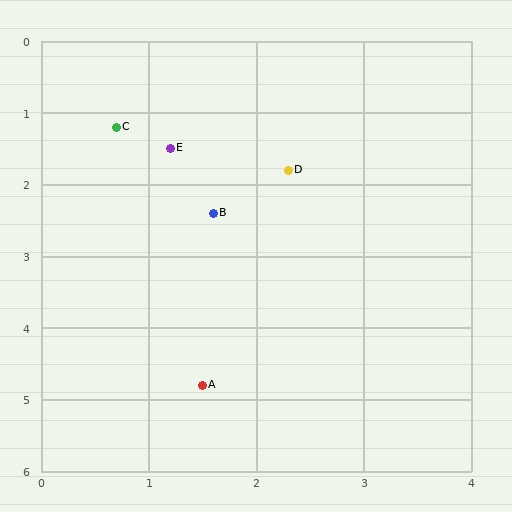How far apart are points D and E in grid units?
Points D and E are about 1.1 grid units apart.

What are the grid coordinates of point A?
Point A is at approximately (1.5, 4.8).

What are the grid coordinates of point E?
Point E is at approximately (1.2, 1.5).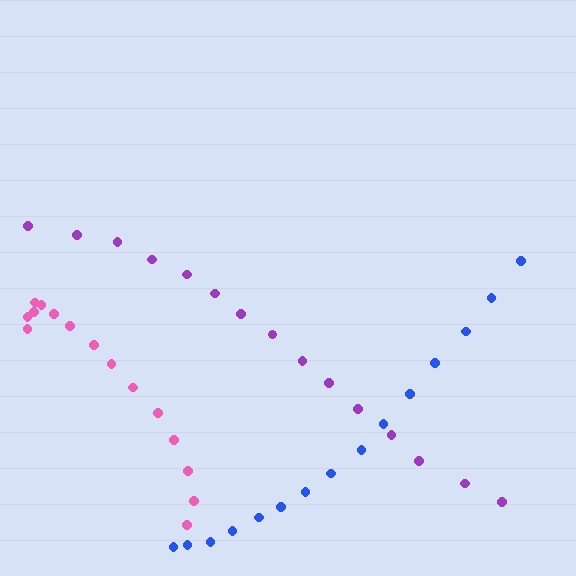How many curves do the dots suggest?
There are 3 distinct paths.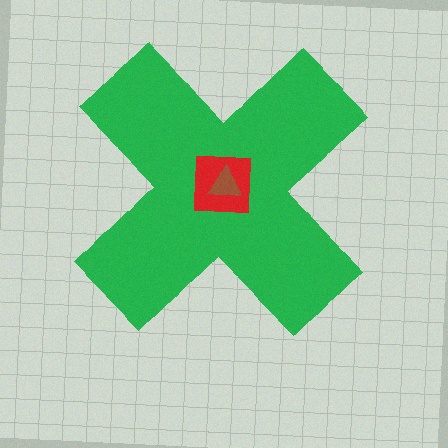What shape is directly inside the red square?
The brown triangle.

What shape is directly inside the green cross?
The red square.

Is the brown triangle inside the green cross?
Yes.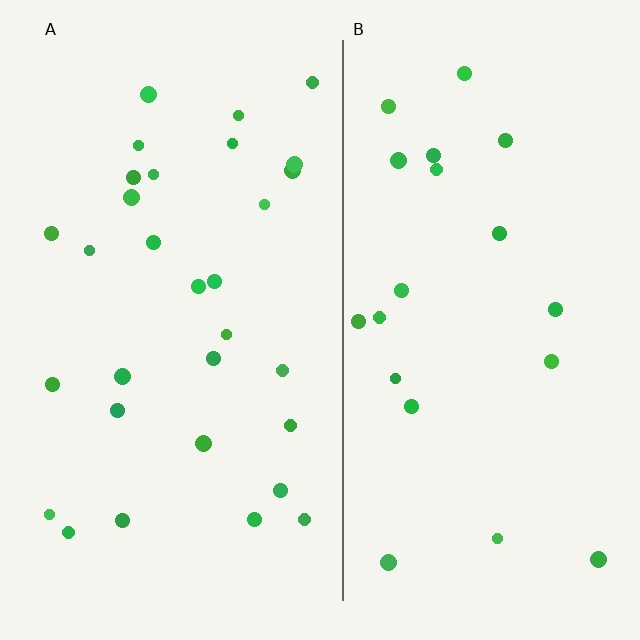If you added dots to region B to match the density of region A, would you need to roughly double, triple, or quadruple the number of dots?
Approximately double.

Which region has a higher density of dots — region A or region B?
A (the left).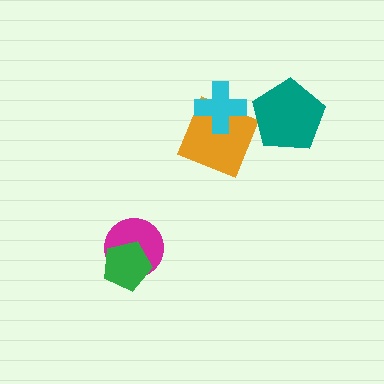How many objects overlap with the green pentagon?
1 object overlaps with the green pentagon.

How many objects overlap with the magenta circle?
1 object overlaps with the magenta circle.